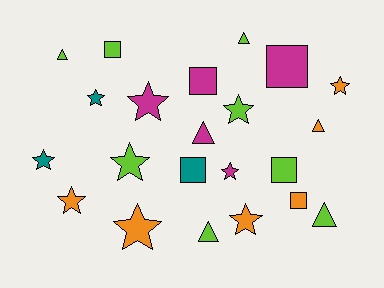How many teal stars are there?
There are 2 teal stars.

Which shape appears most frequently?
Star, with 10 objects.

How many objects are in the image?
There are 22 objects.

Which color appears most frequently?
Lime, with 8 objects.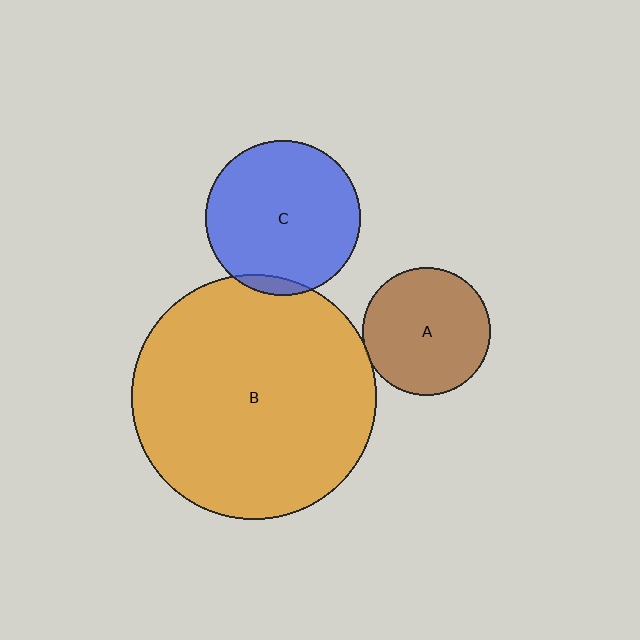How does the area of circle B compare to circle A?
Approximately 3.7 times.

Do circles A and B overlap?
Yes.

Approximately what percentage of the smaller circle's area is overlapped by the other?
Approximately 5%.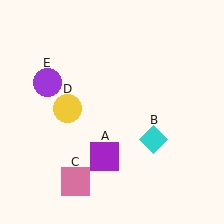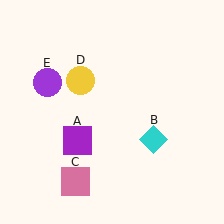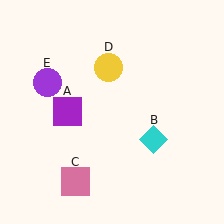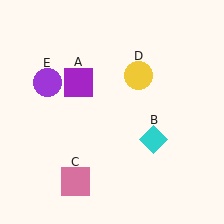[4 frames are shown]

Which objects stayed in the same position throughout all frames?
Cyan diamond (object B) and pink square (object C) and purple circle (object E) remained stationary.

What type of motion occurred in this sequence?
The purple square (object A), yellow circle (object D) rotated clockwise around the center of the scene.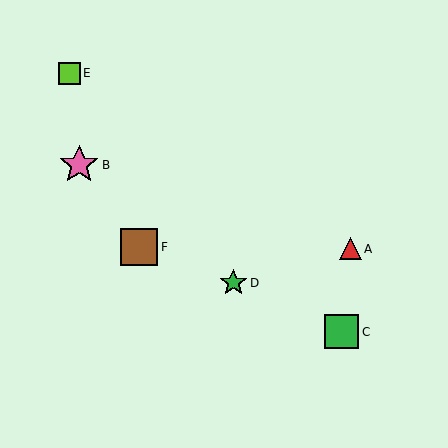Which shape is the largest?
The pink star (labeled B) is the largest.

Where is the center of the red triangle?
The center of the red triangle is at (351, 249).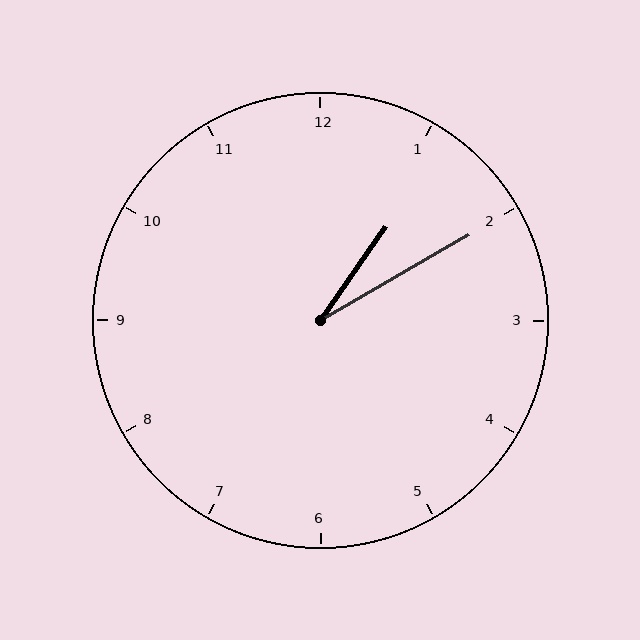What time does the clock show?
1:10.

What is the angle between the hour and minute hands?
Approximately 25 degrees.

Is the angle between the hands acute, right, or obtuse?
It is acute.